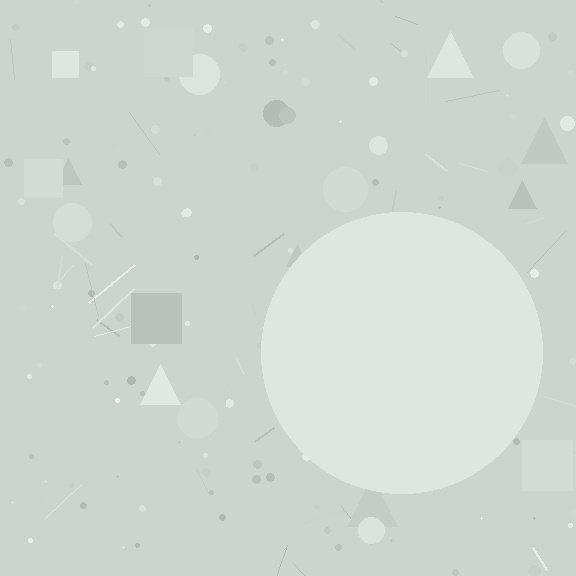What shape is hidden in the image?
A circle is hidden in the image.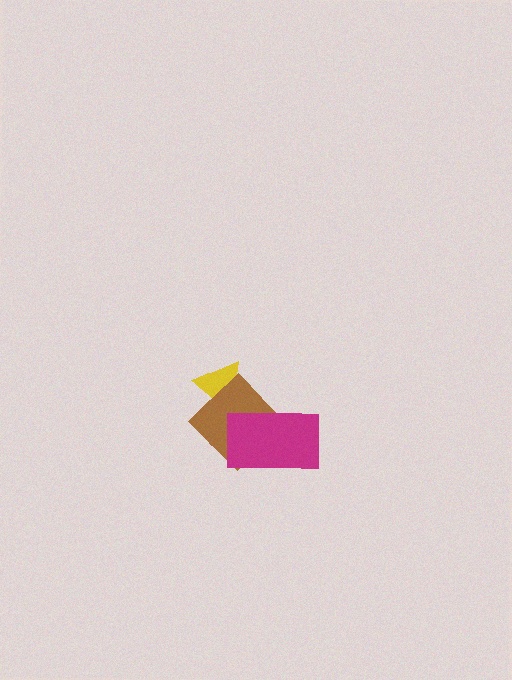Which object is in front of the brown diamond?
The magenta rectangle is in front of the brown diamond.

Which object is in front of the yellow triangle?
The brown diamond is in front of the yellow triangle.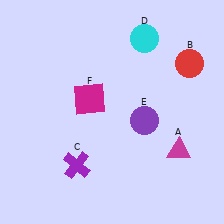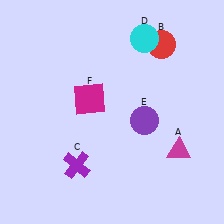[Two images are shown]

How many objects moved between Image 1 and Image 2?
1 object moved between the two images.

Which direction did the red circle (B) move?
The red circle (B) moved left.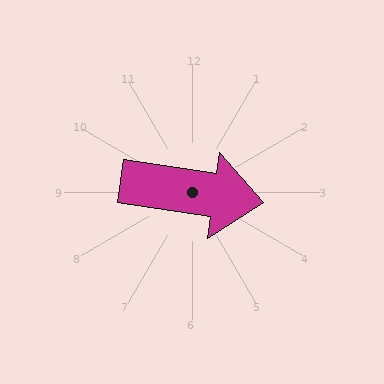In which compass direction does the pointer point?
East.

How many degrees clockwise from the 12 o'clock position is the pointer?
Approximately 98 degrees.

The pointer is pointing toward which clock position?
Roughly 3 o'clock.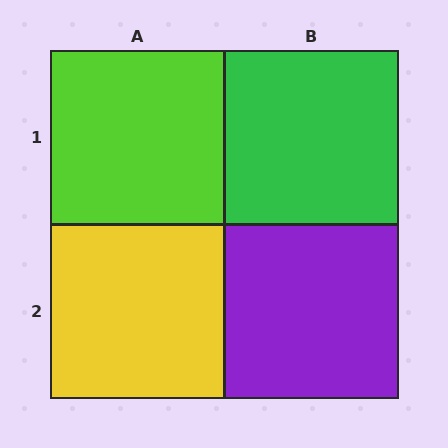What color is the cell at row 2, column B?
Purple.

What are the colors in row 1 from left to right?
Lime, green.